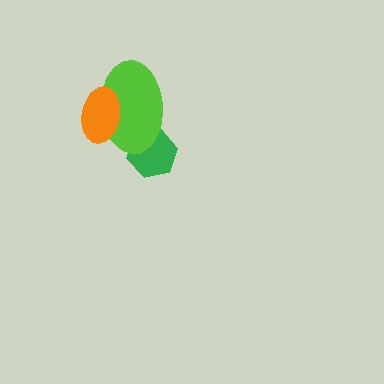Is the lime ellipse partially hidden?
Yes, it is partially covered by another shape.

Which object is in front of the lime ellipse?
The orange ellipse is in front of the lime ellipse.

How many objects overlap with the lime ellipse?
2 objects overlap with the lime ellipse.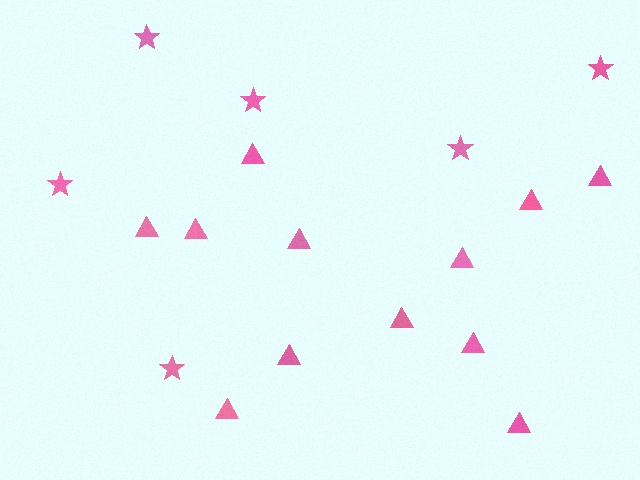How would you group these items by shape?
There are 2 groups: one group of stars (6) and one group of triangles (12).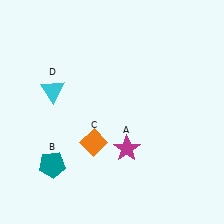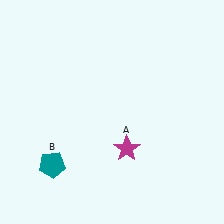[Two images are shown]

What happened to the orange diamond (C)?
The orange diamond (C) was removed in Image 2. It was in the bottom-left area of Image 1.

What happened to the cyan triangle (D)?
The cyan triangle (D) was removed in Image 2. It was in the top-left area of Image 1.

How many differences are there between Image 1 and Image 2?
There are 2 differences between the two images.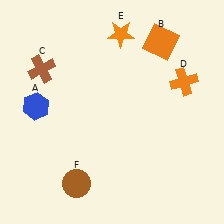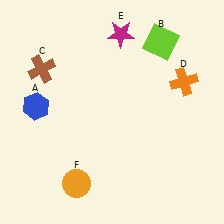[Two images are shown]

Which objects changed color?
B changed from orange to lime. E changed from orange to magenta. F changed from brown to orange.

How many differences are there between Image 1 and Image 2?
There are 3 differences between the two images.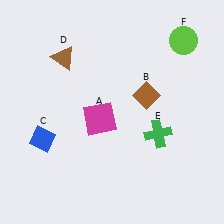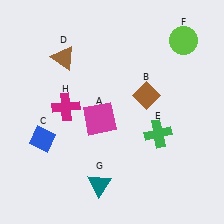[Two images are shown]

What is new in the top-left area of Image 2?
A magenta cross (H) was added in the top-left area of Image 2.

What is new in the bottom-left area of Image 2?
A teal triangle (G) was added in the bottom-left area of Image 2.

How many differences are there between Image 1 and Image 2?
There are 2 differences between the two images.